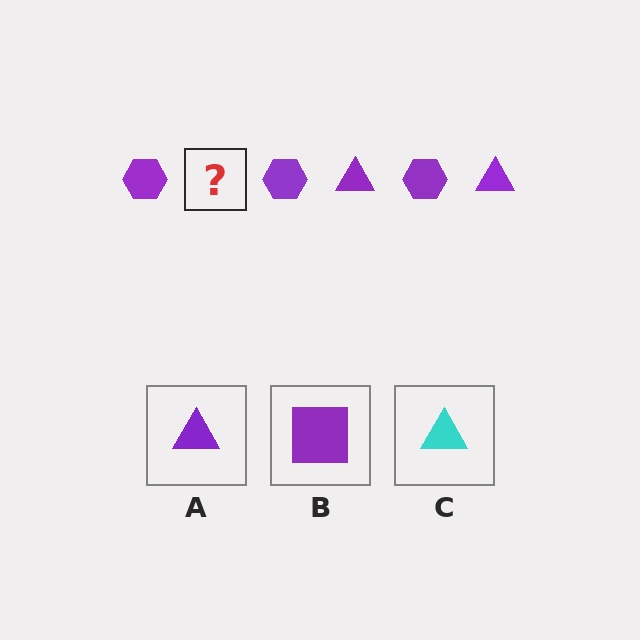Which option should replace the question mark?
Option A.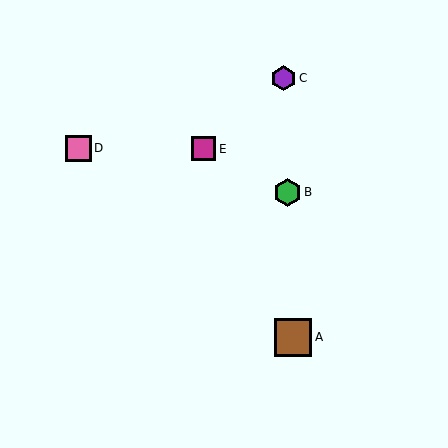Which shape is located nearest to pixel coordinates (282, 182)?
The green hexagon (labeled B) at (287, 192) is nearest to that location.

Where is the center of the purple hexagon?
The center of the purple hexagon is at (283, 78).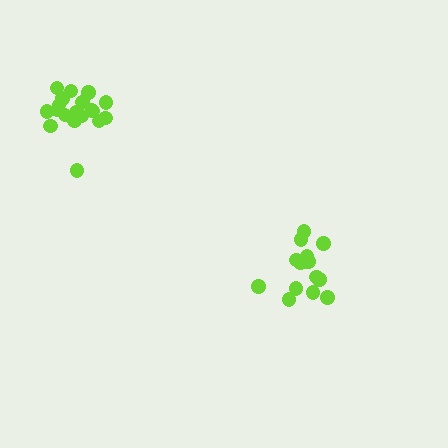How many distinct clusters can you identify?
There are 2 distinct clusters.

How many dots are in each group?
Group 1: 19 dots, Group 2: 15 dots (34 total).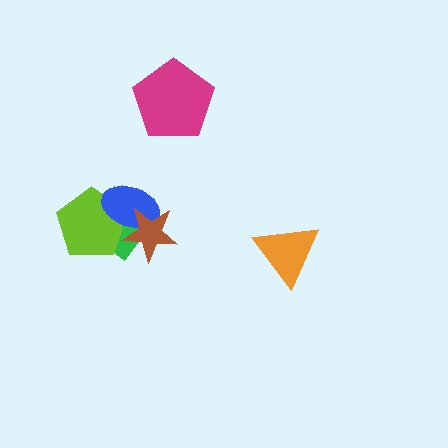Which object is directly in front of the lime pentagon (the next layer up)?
The blue ellipse is directly in front of the lime pentagon.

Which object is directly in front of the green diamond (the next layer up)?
The lime pentagon is directly in front of the green diamond.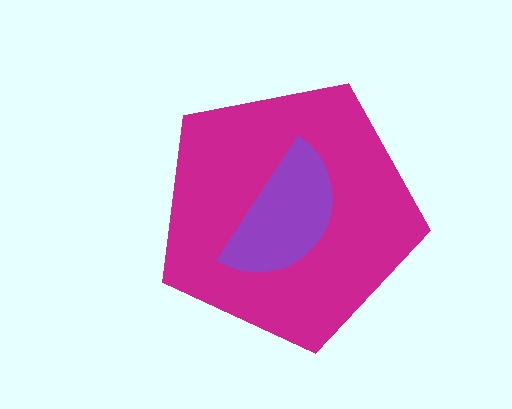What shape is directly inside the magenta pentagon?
The purple semicircle.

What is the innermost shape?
The purple semicircle.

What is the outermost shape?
The magenta pentagon.